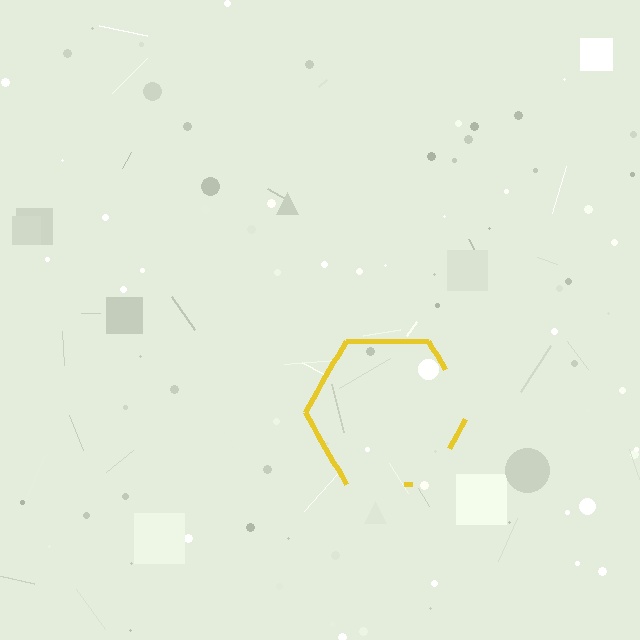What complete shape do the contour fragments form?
The contour fragments form a hexagon.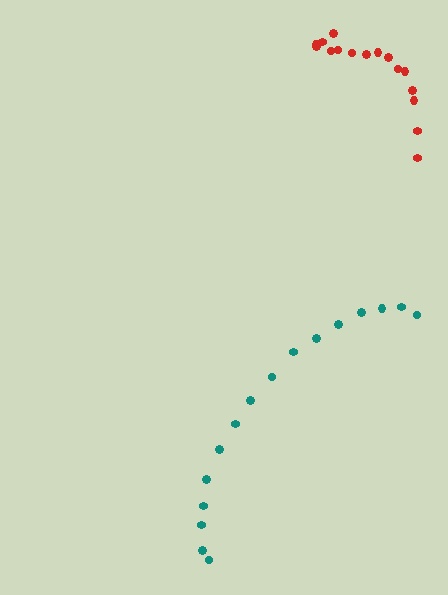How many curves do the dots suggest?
There are 2 distinct paths.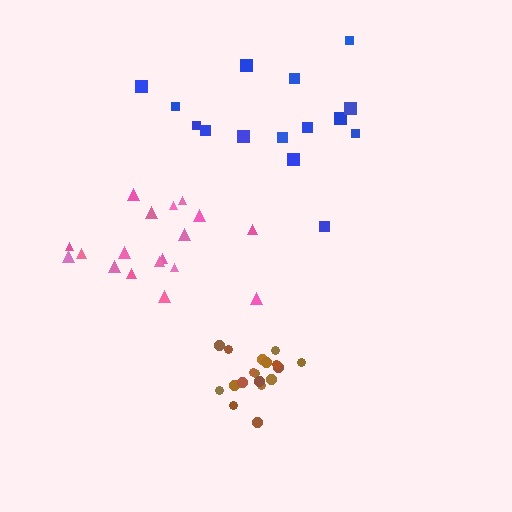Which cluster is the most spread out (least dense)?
Blue.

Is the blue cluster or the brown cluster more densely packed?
Brown.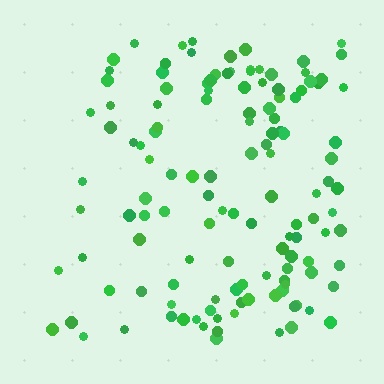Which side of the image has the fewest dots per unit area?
The left.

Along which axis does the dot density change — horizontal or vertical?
Horizontal.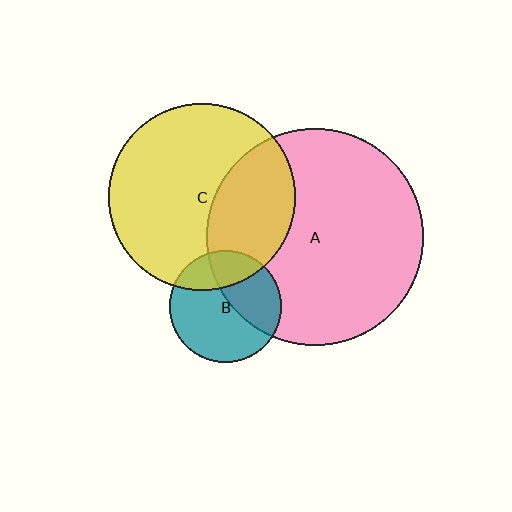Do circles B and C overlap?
Yes.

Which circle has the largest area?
Circle A (pink).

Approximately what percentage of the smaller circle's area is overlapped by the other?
Approximately 25%.